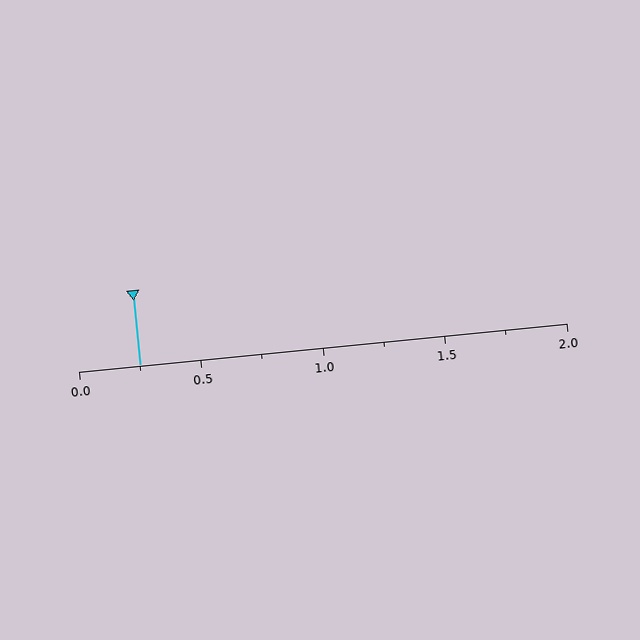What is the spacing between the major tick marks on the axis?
The major ticks are spaced 0.5 apart.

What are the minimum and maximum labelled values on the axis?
The axis runs from 0.0 to 2.0.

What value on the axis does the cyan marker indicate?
The marker indicates approximately 0.25.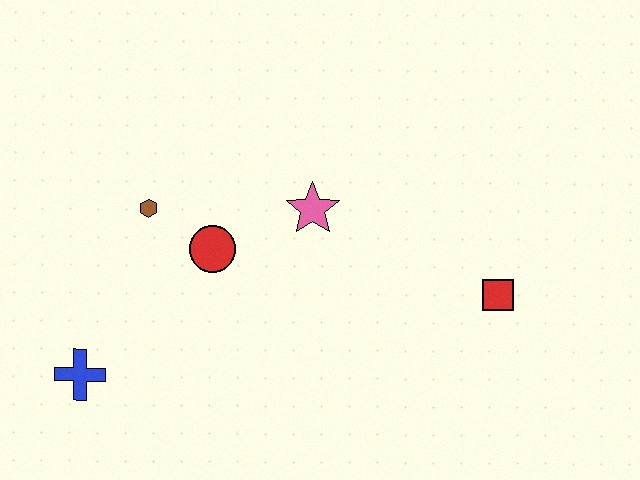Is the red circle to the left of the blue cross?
No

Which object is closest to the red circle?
The brown hexagon is closest to the red circle.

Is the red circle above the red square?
Yes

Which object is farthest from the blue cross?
The red square is farthest from the blue cross.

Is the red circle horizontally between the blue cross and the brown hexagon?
No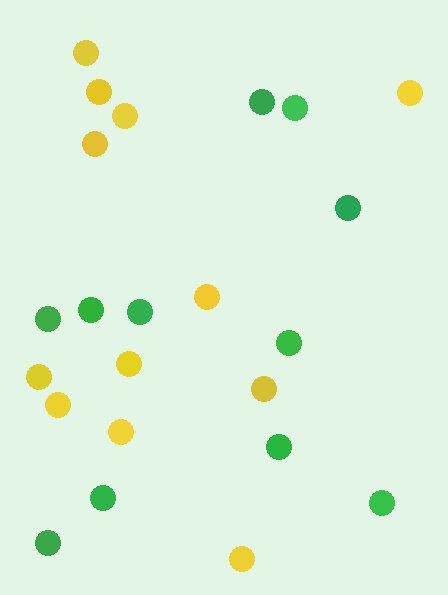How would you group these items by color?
There are 2 groups: one group of yellow circles (12) and one group of green circles (11).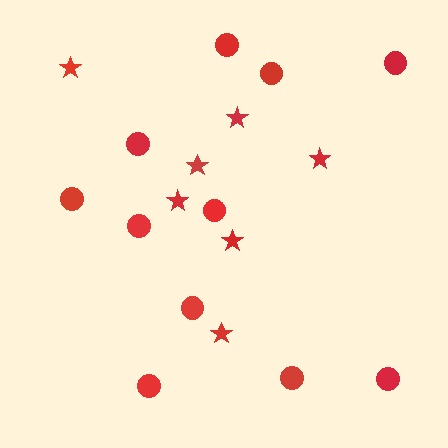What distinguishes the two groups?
There are 2 groups: one group of stars (7) and one group of circles (11).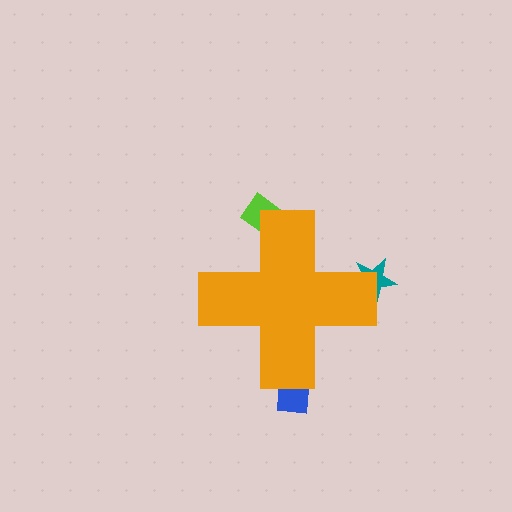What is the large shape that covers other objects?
An orange cross.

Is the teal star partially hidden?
Yes, the teal star is partially hidden behind the orange cross.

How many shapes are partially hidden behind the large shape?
3 shapes are partially hidden.